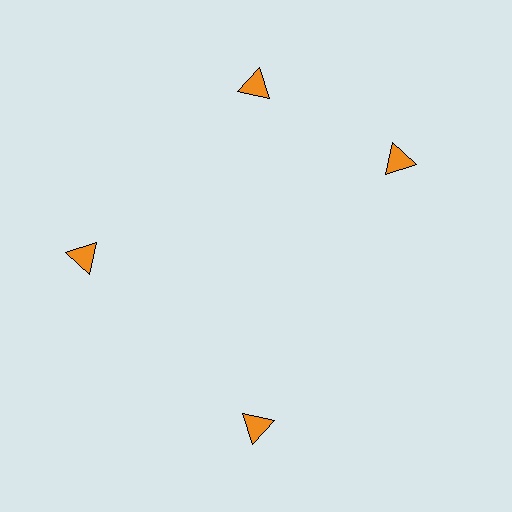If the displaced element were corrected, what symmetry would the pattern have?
It would have 4-fold rotational symmetry — the pattern would map onto itself every 90 degrees.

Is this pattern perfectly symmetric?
No. The 4 orange triangles are arranged in a ring, but one element near the 3 o'clock position is rotated out of alignment along the ring, breaking the 4-fold rotational symmetry.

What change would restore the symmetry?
The symmetry would be restored by rotating it back into even spacing with its neighbors so that all 4 triangles sit at equal angles and equal distance from the center.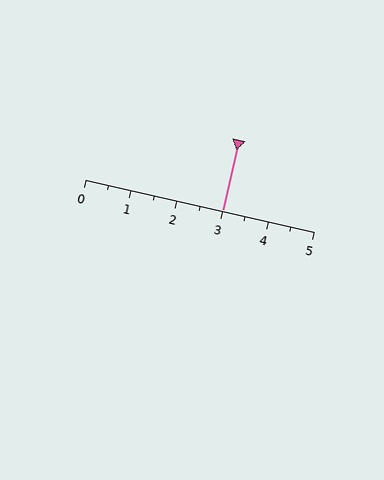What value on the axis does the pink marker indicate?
The marker indicates approximately 3.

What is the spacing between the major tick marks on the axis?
The major ticks are spaced 1 apart.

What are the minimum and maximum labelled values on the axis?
The axis runs from 0 to 5.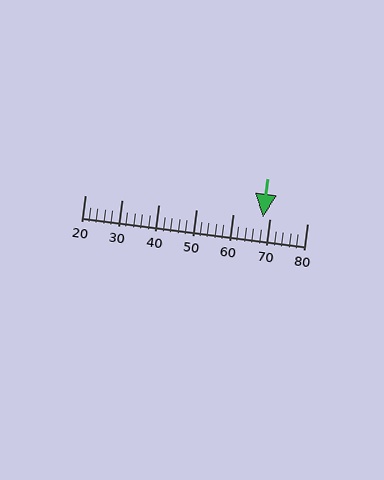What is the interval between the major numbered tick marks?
The major tick marks are spaced 10 units apart.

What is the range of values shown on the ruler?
The ruler shows values from 20 to 80.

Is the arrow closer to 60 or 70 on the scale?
The arrow is closer to 70.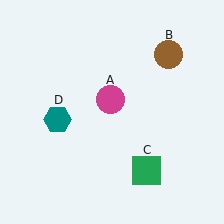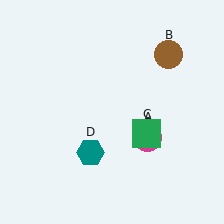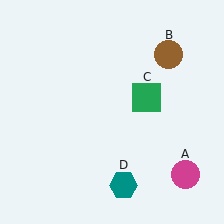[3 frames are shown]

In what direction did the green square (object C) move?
The green square (object C) moved up.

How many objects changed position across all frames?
3 objects changed position: magenta circle (object A), green square (object C), teal hexagon (object D).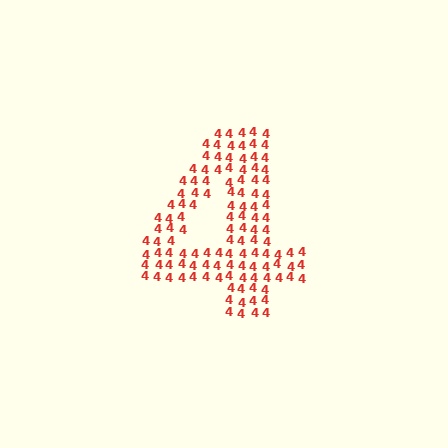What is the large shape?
The large shape is the digit 4.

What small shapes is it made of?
It is made of small digit 4's.